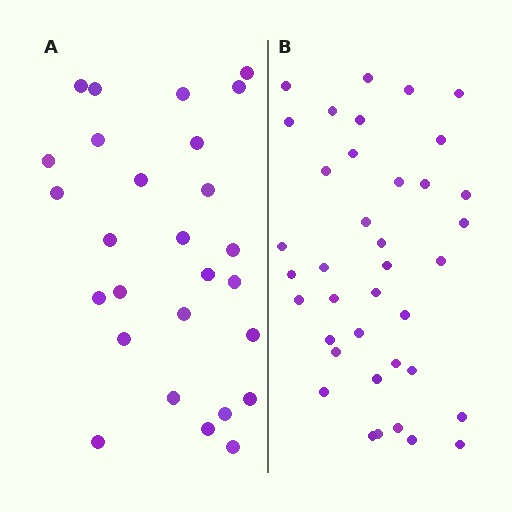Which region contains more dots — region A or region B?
Region B (the right region) has more dots.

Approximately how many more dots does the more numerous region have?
Region B has roughly 12 or so more dots than region A.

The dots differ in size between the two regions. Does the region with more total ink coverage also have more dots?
No. Region A has more total ink coverage because its dots are larger, but region B actually contains more individual dots. Total area can be misleading — the number of items is what matters here.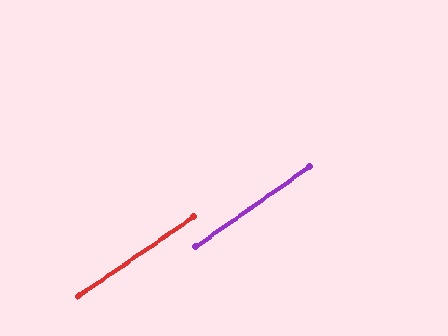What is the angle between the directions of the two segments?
Approximately 1 degree.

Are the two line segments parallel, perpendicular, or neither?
Parallel — their directions differ by only 1.1°.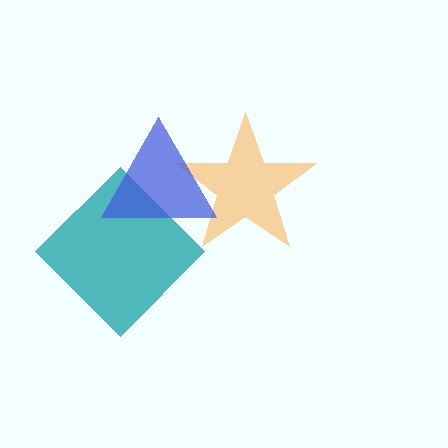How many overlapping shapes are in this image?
There are 3 overlapping shapes in the image.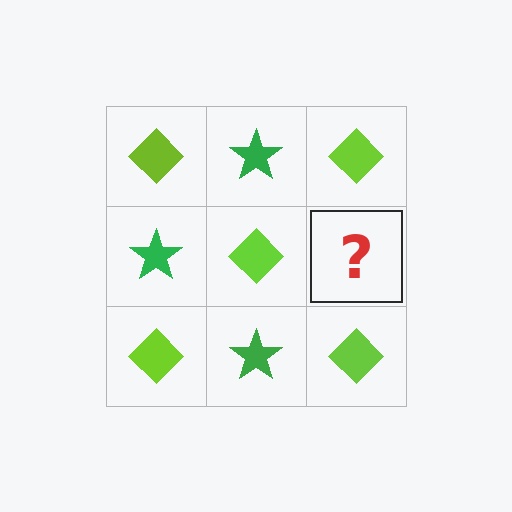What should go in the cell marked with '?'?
The missing cell should contain a green star.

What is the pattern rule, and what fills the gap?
The rule is that it alternates lime diamond and green star in a checkerboard pattern. The gap should be filled with a green star.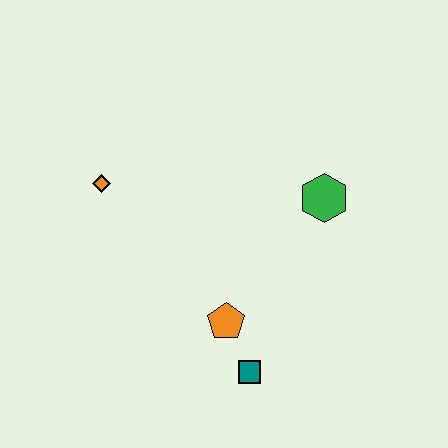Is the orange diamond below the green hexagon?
No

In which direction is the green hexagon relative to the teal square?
The green hexagon is above the teal square.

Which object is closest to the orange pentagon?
The teal square is closest to the orange pentagon.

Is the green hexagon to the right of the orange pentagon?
Yes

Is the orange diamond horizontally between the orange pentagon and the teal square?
No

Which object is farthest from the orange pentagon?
The orange diamond is farthest from the orange pentagon.